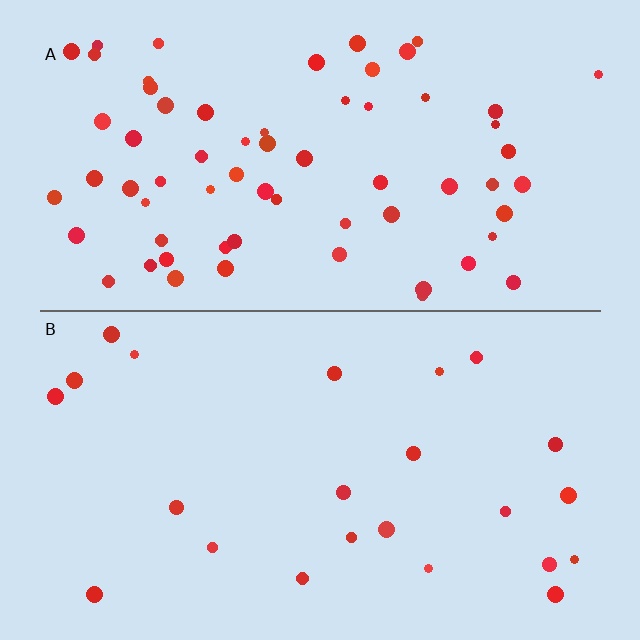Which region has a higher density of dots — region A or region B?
A (the top).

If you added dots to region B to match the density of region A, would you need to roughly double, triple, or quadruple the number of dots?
Approximately triple.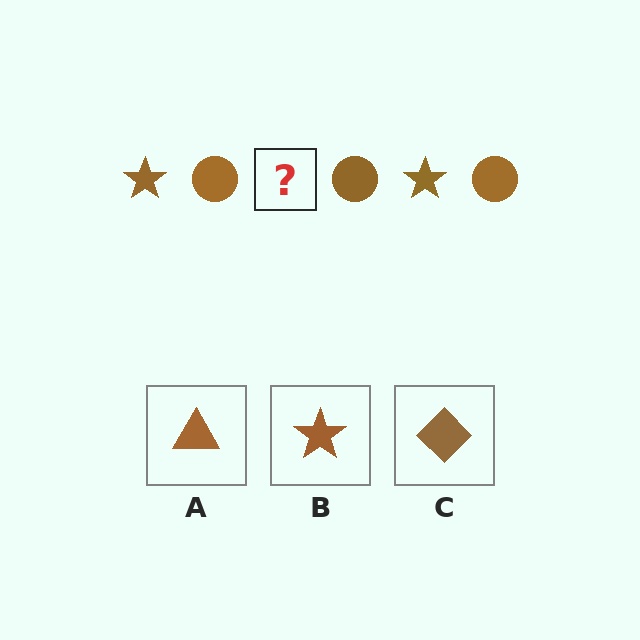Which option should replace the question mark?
Option B.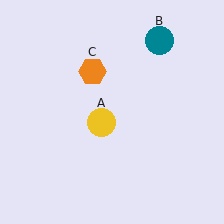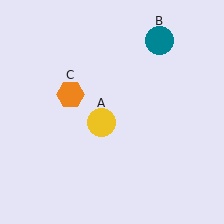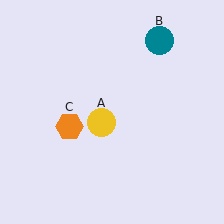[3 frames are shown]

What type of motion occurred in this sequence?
The orange hexagon (object C) rotated counterclockwise around the center of the scene.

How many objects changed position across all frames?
1 object changed position: orange hexagon (object C).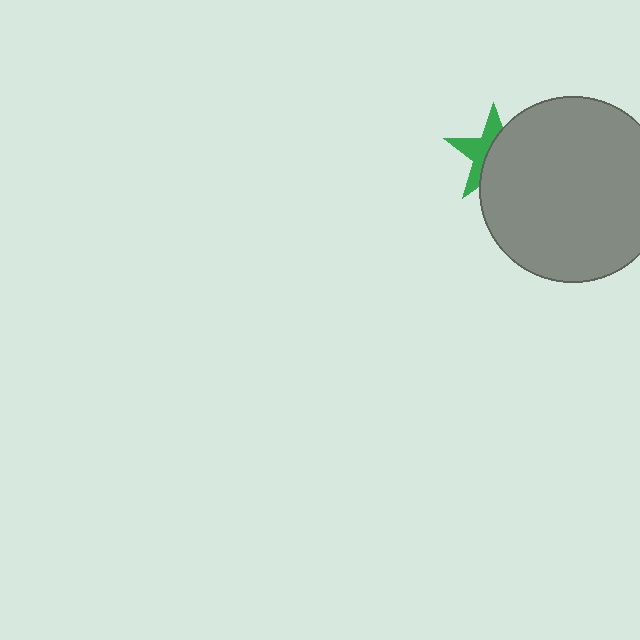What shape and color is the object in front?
The object in front is a gray circle.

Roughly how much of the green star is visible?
A small part of it is visible (roughly 44%).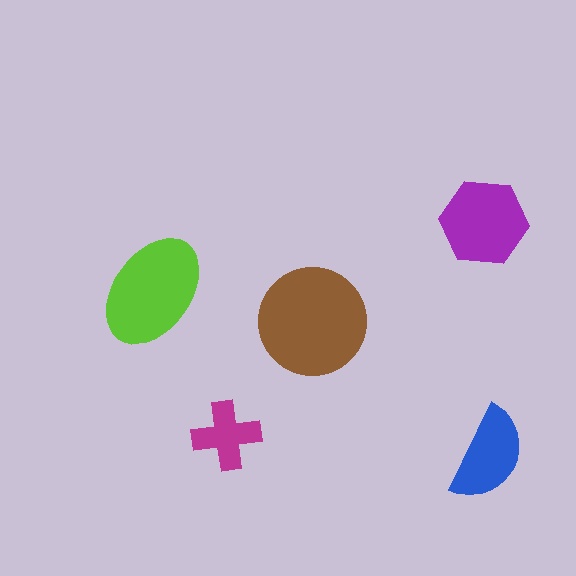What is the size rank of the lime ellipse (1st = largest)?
2nd.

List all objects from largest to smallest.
The brown circle, the lime ellipse, the purple hexagon, the blue semicircle, the magenta cross.